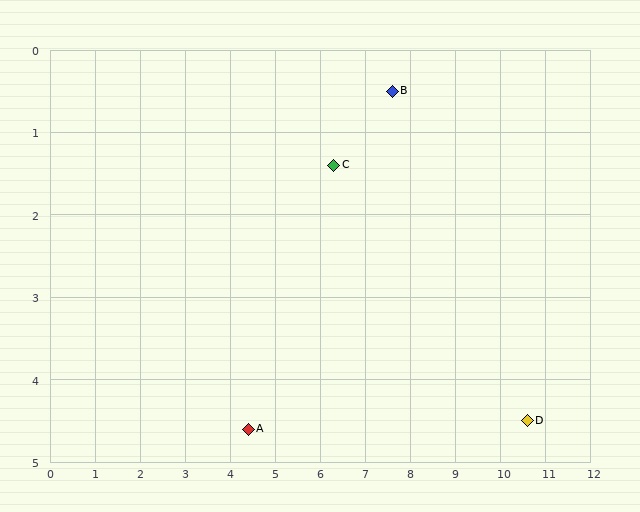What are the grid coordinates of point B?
Point B is at approximately (7.6, 0.5).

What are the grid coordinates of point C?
Point C is at approximately (6.3, 1.4).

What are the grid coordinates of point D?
Point D is at approximately (10.6, 4.5).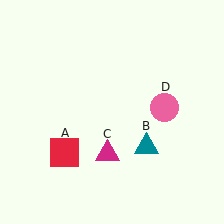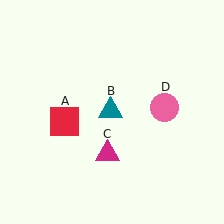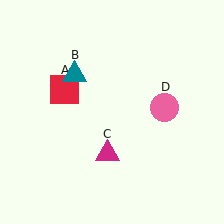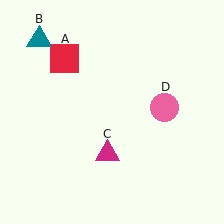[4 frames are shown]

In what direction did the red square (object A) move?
The red square (object A) moved up.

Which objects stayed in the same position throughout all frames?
Magenta triangle (object C) and pink circle (object D) remained stationary.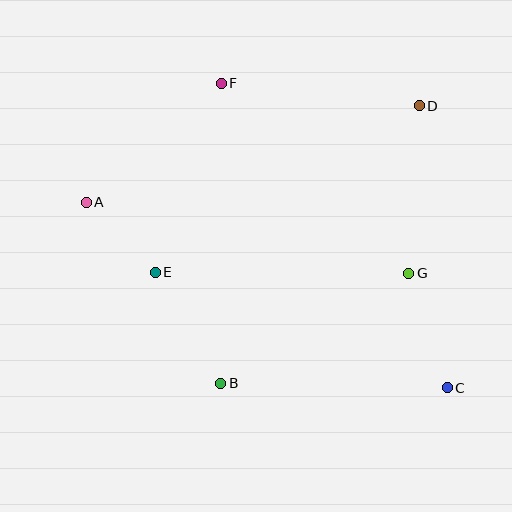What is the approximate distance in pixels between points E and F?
The distance between E and F is approximately 200 pixels.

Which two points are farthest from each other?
Points A and C are farthest from each other.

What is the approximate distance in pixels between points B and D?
The distance between B and D is approximately 341 pixels.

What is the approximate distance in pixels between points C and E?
The distance between C and E is approximately 314 pixels.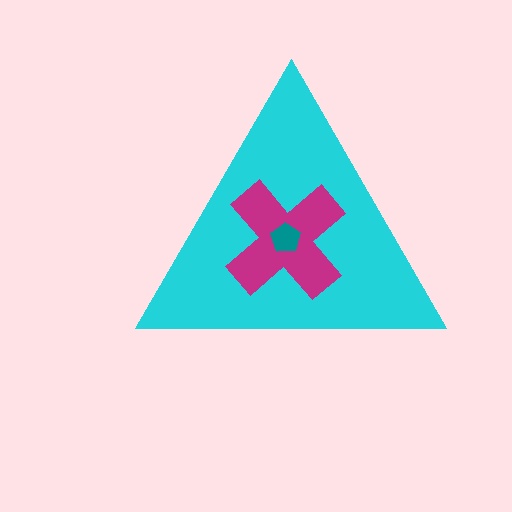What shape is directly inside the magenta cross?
The teal pentagon.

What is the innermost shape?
The teal pentagon.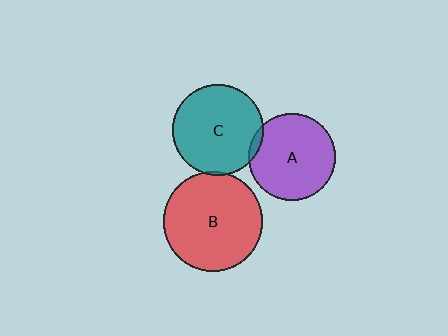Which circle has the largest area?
Circle B (red).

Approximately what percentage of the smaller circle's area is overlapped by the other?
Approximately 5%.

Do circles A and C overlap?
Yes.